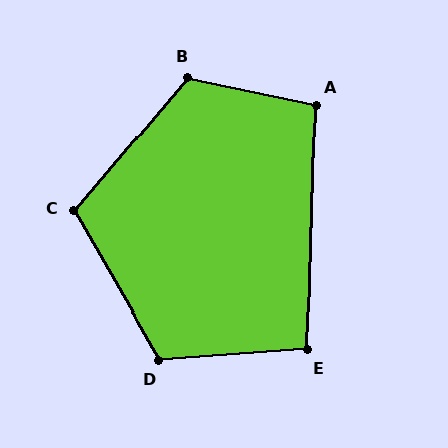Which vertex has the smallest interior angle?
E, at approximately 96 degrees.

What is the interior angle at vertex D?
Approximately 116 degrees (obtuse).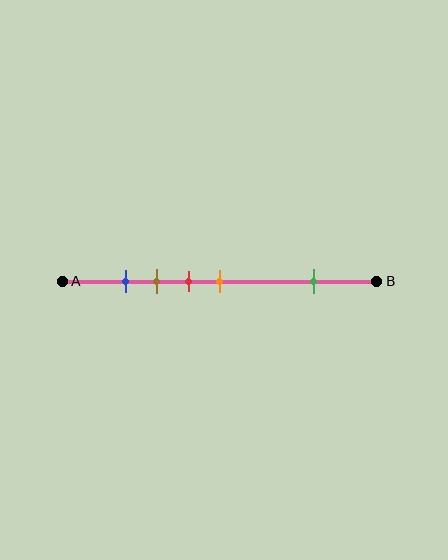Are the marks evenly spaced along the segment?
No, the marks are not evenly spaced.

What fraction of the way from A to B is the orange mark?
The orange mark is approximately 50% (0.5) of the way from A to B.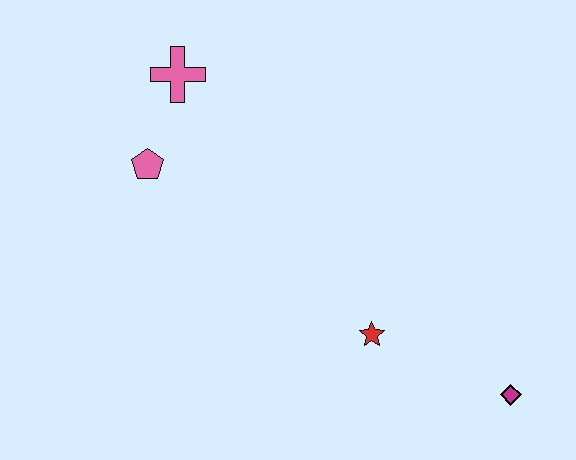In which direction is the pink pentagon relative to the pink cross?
The pink pentagon is below the pink cross.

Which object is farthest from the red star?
The pink cross is farthest from the red star.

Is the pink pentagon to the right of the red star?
No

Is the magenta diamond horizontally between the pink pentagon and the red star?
No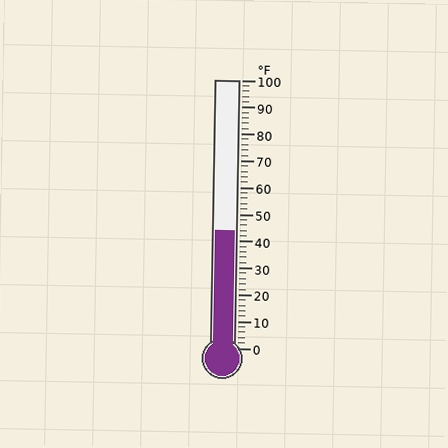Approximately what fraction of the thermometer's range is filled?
The thermometer is filled to approximately 45% of its range.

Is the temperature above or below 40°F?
The temperature is above 40°F.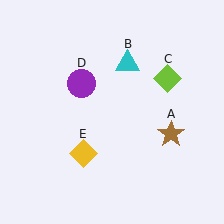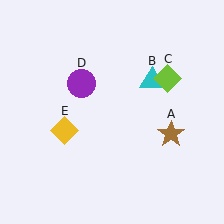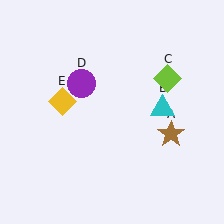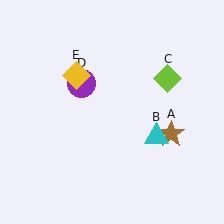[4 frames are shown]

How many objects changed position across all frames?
2 objects changed position: cyan triangle (object B), yellow diamond (object E).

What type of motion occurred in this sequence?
The cyan triangle (object B), yellow diamond (object E) rotated clockwise around the center of the scene.